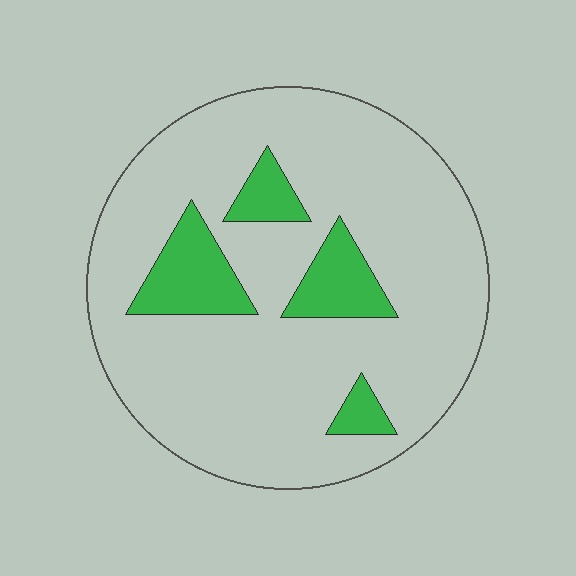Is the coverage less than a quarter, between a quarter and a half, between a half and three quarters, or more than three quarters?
Less than a quarter.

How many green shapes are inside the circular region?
4.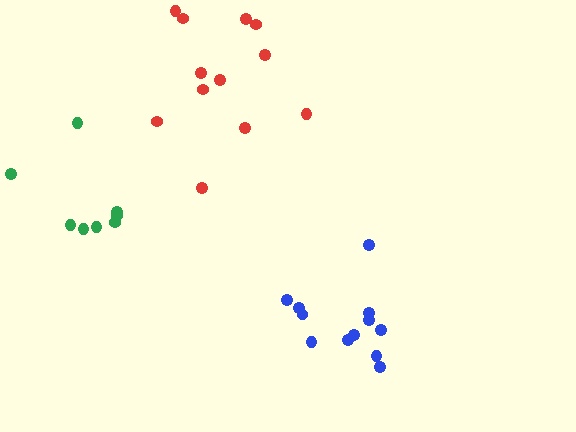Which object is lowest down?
The blue cluster is bottommost.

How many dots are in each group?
Group 1: 12 dots, Group 2: 12 dots, Group 3: 8 dots (32 total).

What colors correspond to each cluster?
The clusters are colored: red, blue, green.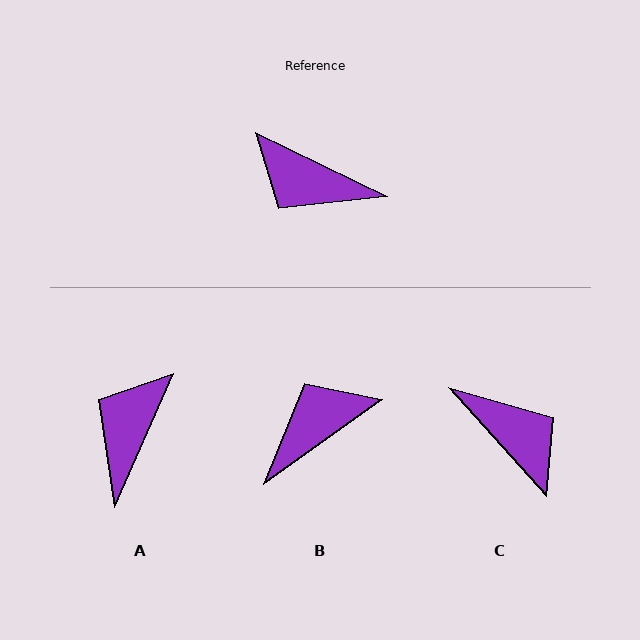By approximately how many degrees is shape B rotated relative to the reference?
Approximately 119 degrees clockwise.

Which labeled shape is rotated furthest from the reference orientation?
C, about 158 degrees away.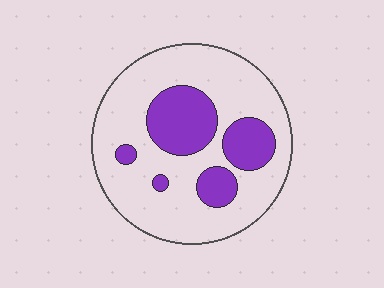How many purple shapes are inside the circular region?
5.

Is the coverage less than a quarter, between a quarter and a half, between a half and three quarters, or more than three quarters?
Between a quarter and a half.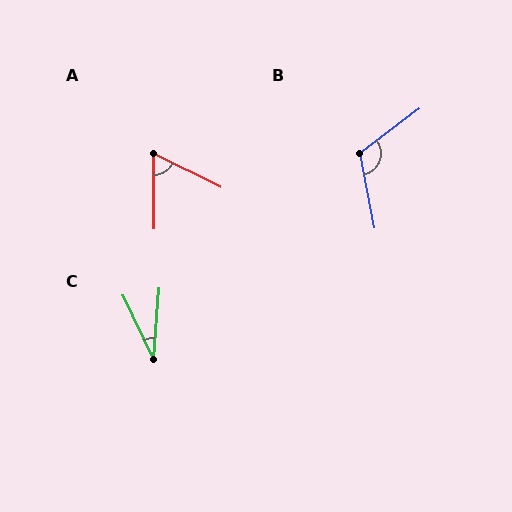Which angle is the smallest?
C, at approximately 30 degrees.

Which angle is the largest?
B, at approximately 116 degrees.